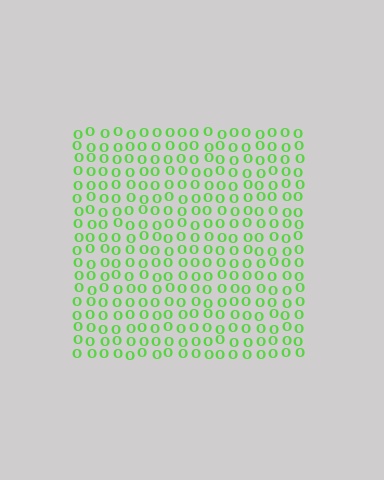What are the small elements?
The small elements are letter O's.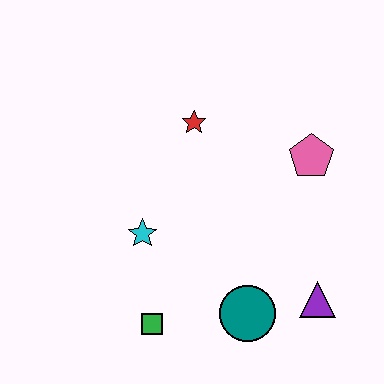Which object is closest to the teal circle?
The purple triangle is closest to the teal circle.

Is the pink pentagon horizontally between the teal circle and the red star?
No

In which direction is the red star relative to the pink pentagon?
The red star is to the left of the pink pentagon.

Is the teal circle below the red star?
Yes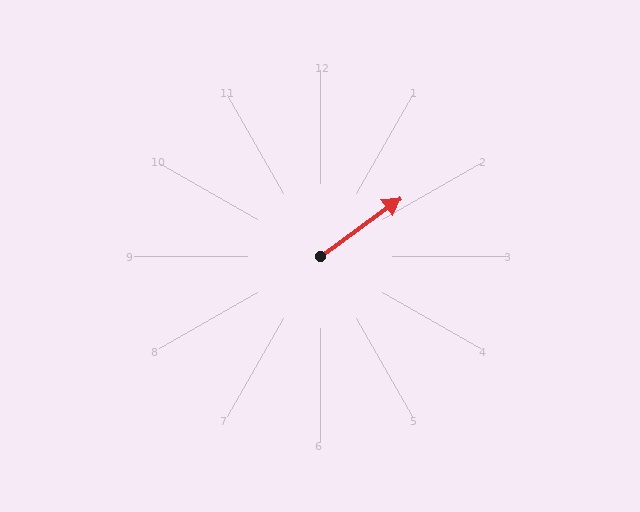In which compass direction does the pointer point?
Northeast.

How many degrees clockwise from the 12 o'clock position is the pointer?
Approximately 54 degrees.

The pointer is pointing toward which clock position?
Roughly 2 o'clock.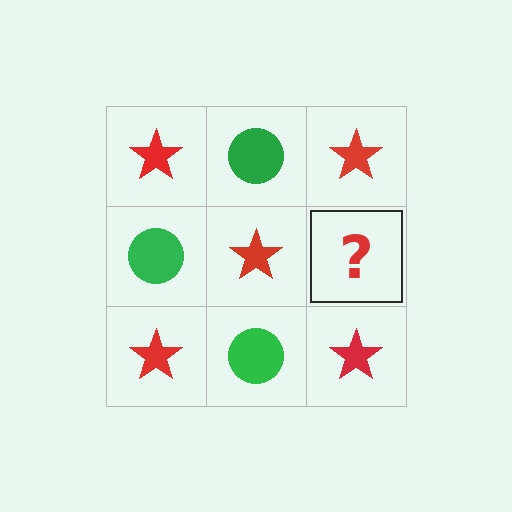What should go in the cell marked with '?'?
The missing cell should contain a green circle.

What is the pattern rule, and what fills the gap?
The rule is that it alternates red star and green circle in a checkerboard pattern. The gap should be filled with a green circle.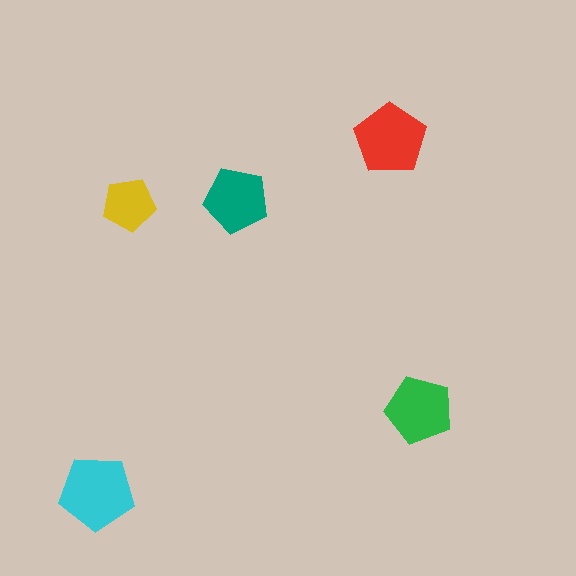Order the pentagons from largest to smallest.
the cyan one, the red one, the green one, the teal one, the yellow one.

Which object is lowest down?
The cyan pentagon is bottommost.